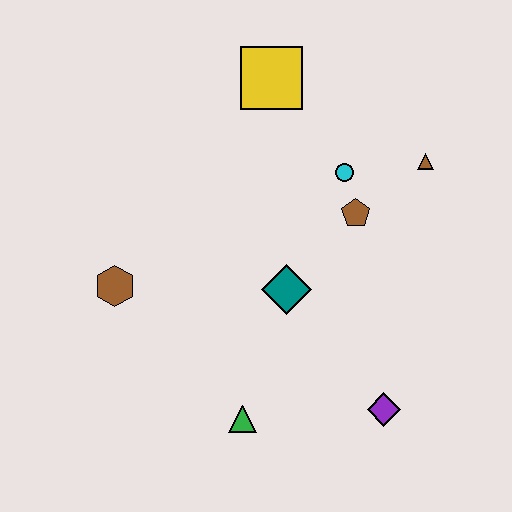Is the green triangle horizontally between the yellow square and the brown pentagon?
No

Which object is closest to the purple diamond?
The green triangle is closest to the purple diamond.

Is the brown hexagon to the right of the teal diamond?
No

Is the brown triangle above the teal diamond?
Yes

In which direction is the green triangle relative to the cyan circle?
The green triangle is below the cyan circle.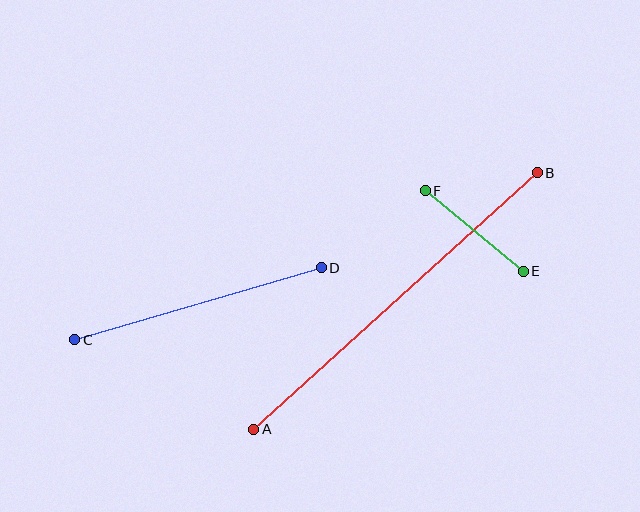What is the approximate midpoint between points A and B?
The midpoint is at approximately (395, 301) pixels.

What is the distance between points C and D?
The distance is approximately 257 pixels.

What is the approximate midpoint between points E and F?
The midpoint is at approximately (474, 231) pixels.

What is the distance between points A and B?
The distance is approximately 382 pixels.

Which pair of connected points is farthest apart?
Points A and B are farthest apart.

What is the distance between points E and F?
The distance is approximately 127 pixels.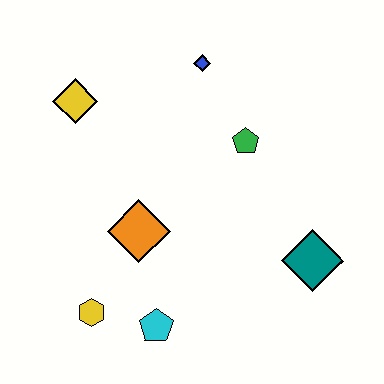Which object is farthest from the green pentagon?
The yellow hexagon is farthest from the green pentagon.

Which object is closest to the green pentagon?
The blue diamond is closest to the green pentagon.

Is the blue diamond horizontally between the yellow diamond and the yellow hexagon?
No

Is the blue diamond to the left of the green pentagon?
Yes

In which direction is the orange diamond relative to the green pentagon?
The orange diamond is to the left of the green pentagon.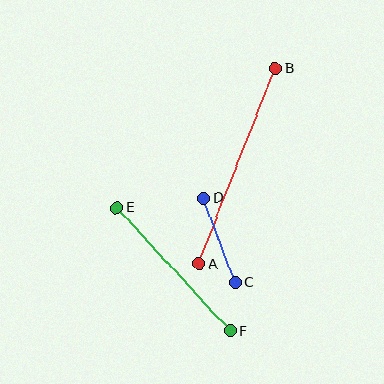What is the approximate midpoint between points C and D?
The midpoint is at approximately (220, 240) pixels.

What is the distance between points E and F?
The distance is approximately 167 pixels.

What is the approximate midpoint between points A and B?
The midpoint is at approximately (237, 166) pixels.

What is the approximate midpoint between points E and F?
The midpoint is at approximately (174, 269) pixels.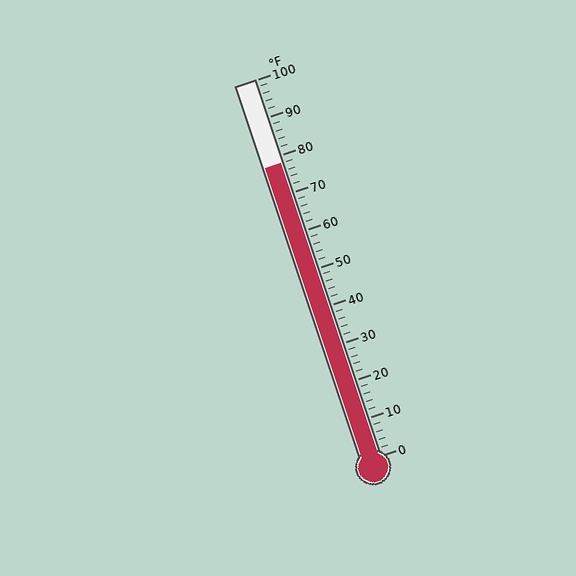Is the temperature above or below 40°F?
The temperature is above 40°F.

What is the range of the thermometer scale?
The thermometer scale ranges from 0°F to 100°F.